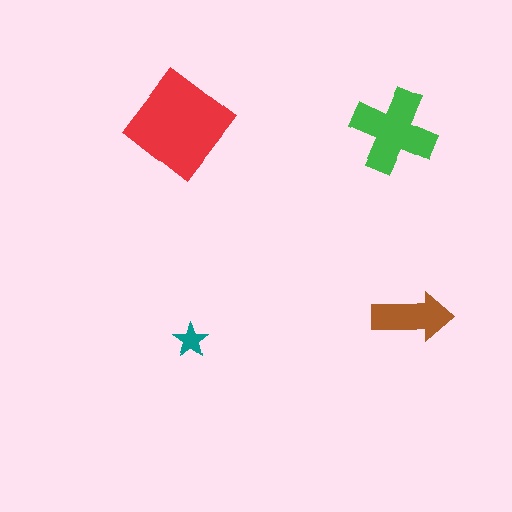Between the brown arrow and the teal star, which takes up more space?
The brown arrow.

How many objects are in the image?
There are 4 objects in the image.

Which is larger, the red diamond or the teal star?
The red diamond.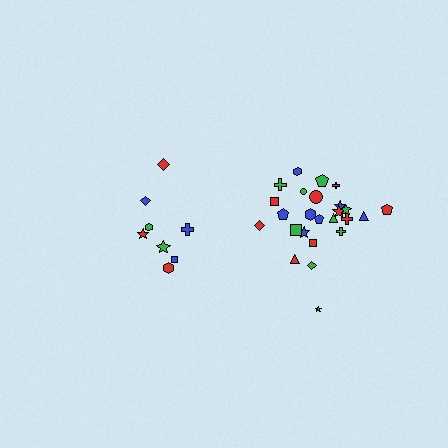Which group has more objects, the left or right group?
The right group.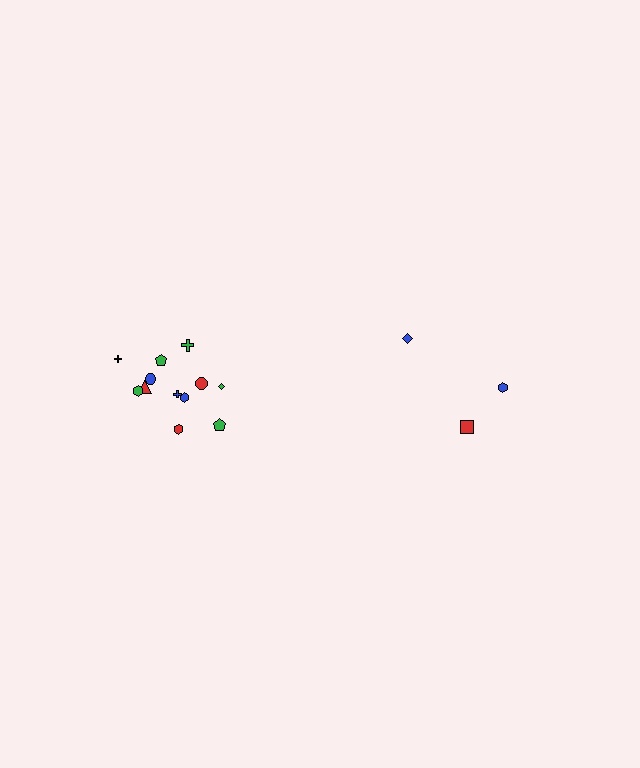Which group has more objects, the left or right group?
The left group.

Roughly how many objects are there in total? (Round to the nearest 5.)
Roughly 15 objects in total.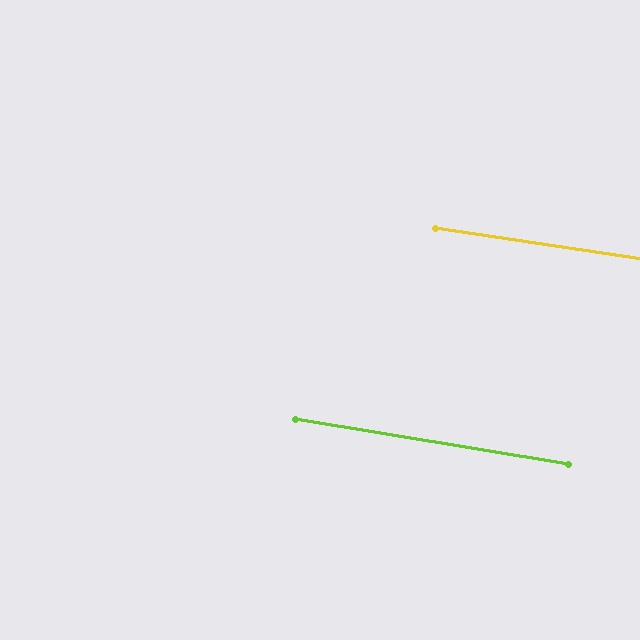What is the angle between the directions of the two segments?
Approximately 1 degree.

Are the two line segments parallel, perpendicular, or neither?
Parallel — their directions differ by only 0.8°.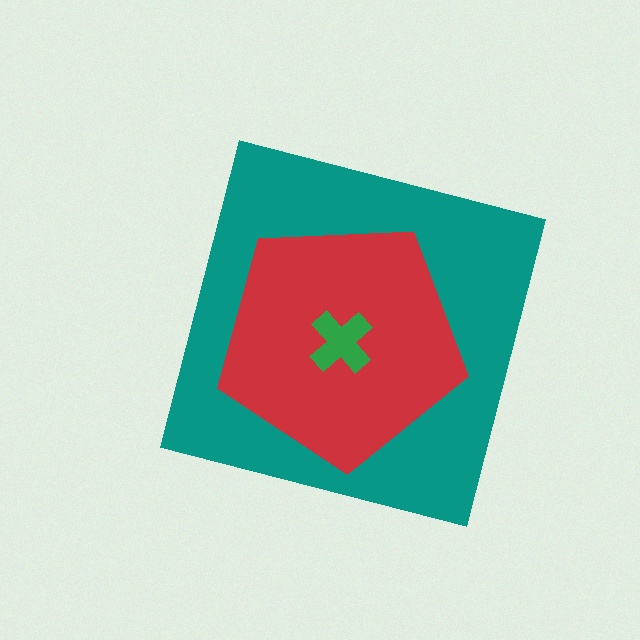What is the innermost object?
The green cross.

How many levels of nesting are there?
3.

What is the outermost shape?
The teal square.